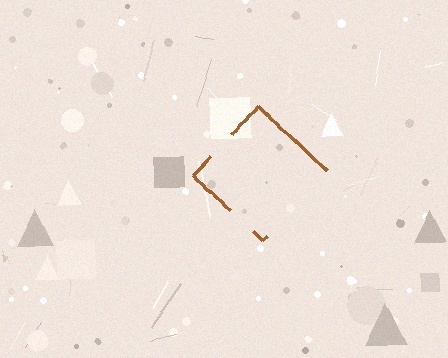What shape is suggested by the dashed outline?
The dashed outline suggests a diamond.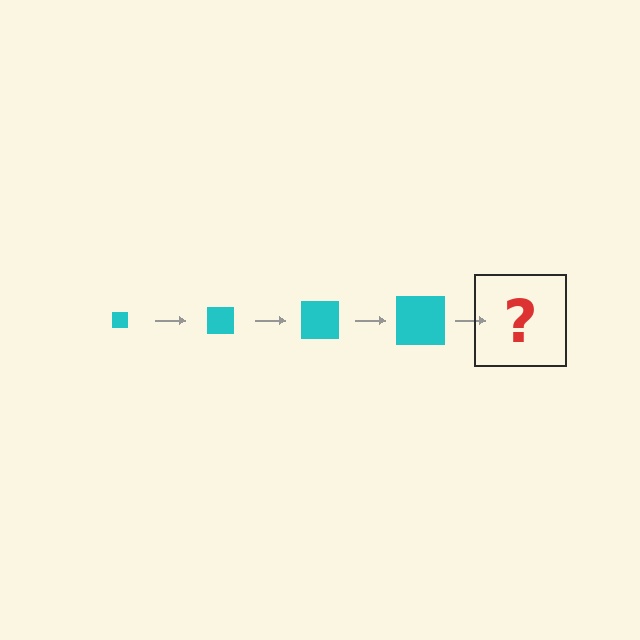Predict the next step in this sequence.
The next step is a cyan square, larger than the previous one.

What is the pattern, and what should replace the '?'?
The pattern is that the square gets progressively larger each step. The '?' should be a cyan square, larger than the previous one.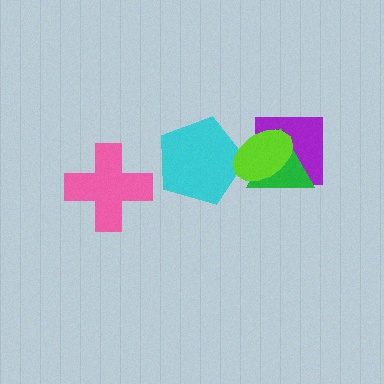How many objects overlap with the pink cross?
0 objects overlap with the pink cross.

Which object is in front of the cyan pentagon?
The lime ellipse is in front of the cyan pentagon.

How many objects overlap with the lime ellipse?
3 objects overlap with the lime ellipse.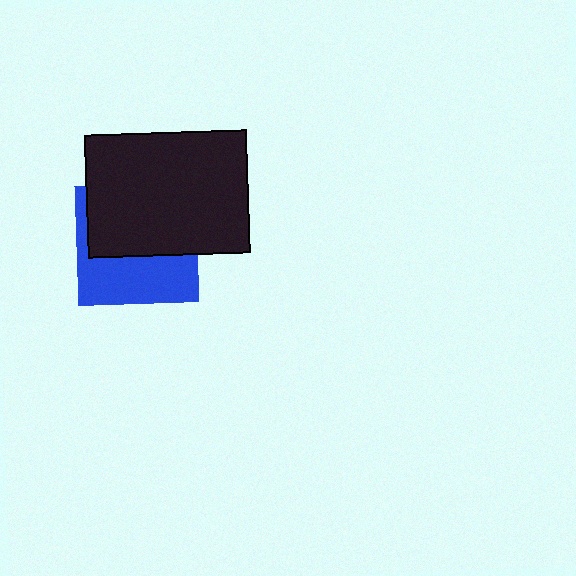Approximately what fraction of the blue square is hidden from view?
Roughly 54% of the blue square is hidden behind the black rectangle.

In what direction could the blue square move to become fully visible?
The blue square could move down. That would shift it out from behind the black rectangle entirely.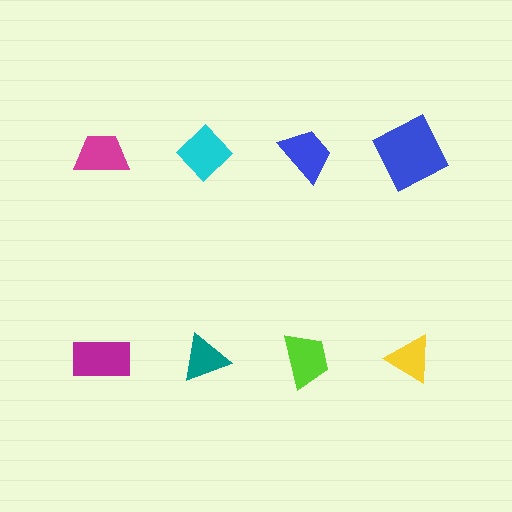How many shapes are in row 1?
4 shapes.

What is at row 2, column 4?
A yellow triangle.